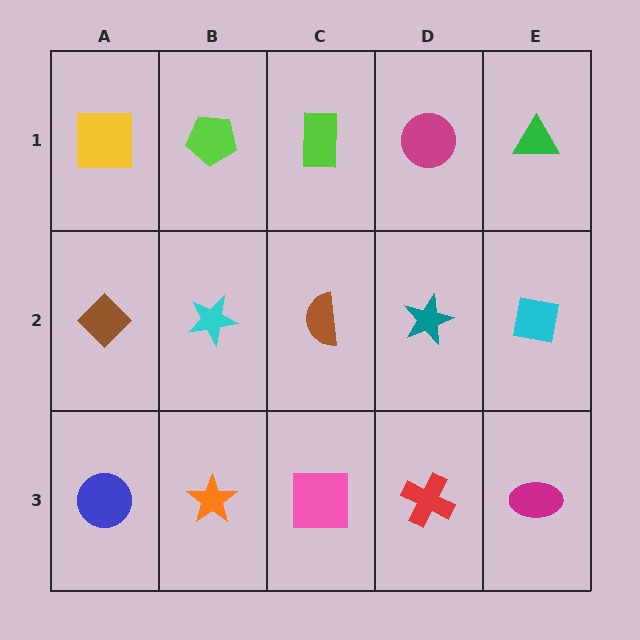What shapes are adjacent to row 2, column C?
A lime rectangle (row 1, column C), a pink square (row 3, column C), a cyan star (row 2, column B), a teal star (row 2, column D).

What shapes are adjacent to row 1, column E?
A cyan square (row 2, column E), a magenta circle (row 1, column D).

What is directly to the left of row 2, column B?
A brown diamond.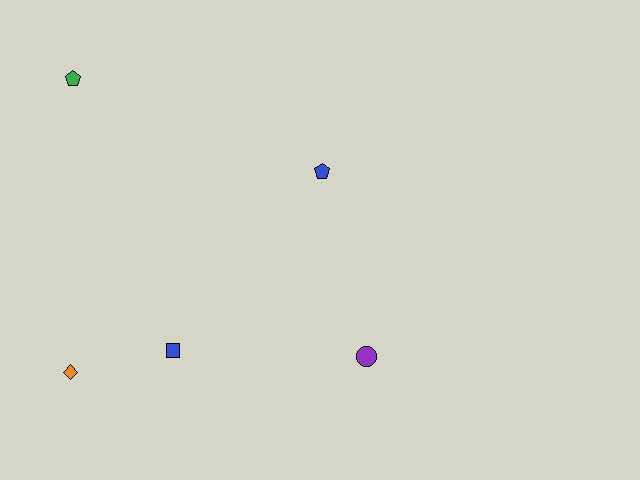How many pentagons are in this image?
There are 2 pentagons.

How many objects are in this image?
There are 5 objects.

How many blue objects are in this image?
There are 2 blue objects.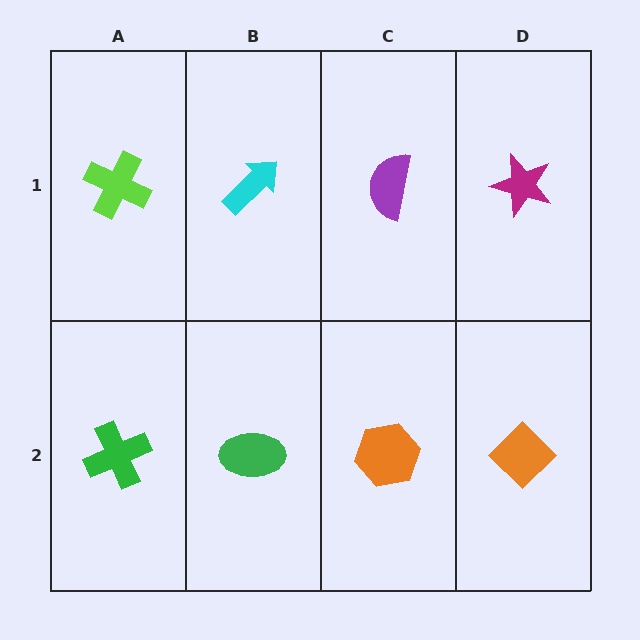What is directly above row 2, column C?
A purple semicircle.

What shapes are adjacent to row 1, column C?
An orange hexagon (row 2, column C), a cyan arrow (row 1, column B), a magenta star (row 1, column D).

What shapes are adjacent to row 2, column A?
A lime cross (row 1, column A), a green ellipse (row 2, column B).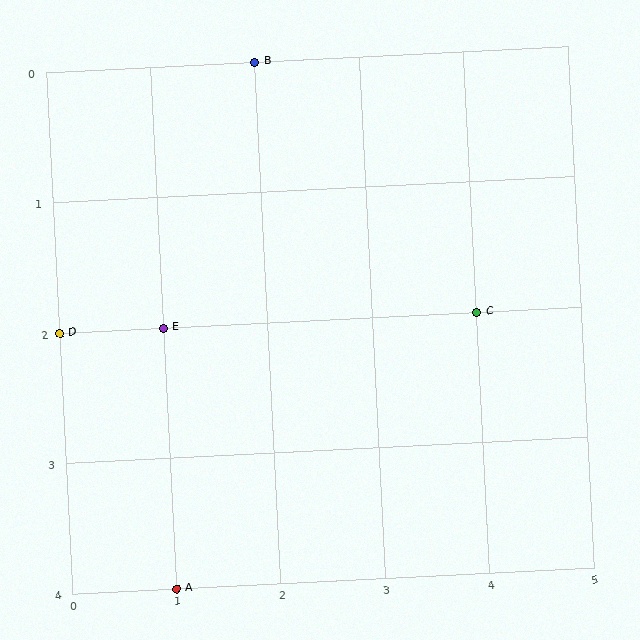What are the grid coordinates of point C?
Point C is at grid coordinates (4, 2).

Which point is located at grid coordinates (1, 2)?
Point E is at (1, 2).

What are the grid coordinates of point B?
Point B is at grid coordinates (2, 0).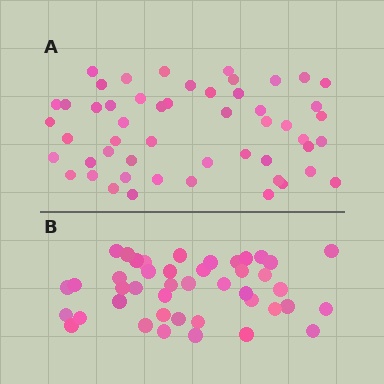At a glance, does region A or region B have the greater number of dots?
Region A (the top region) has more dots.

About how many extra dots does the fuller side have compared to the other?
Region A has roughly 8 or so more dots than region B.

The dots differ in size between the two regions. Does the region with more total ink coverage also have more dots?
No. Region B has more total ink coverage because its dots are larger, but region A actually contains more individual dots. Total area can be misleading — the number of items is what matters here.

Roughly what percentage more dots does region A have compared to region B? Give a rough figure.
About 20% more.